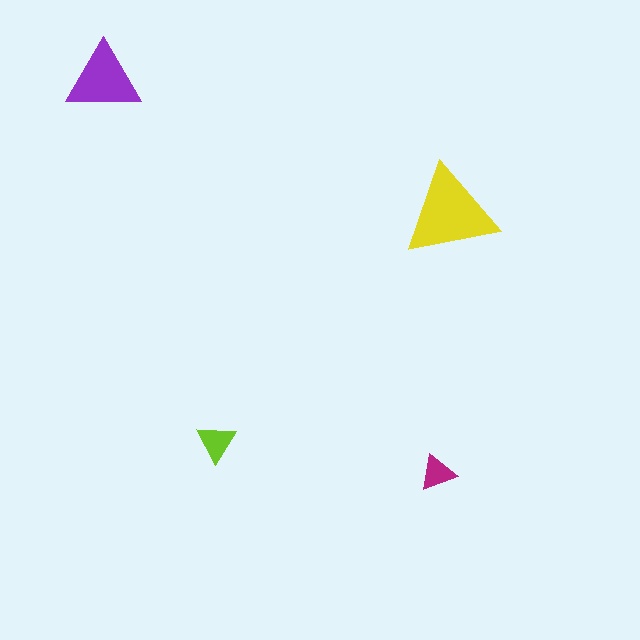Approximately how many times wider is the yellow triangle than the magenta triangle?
About 2.5 times wider.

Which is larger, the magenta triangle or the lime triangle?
The lime one.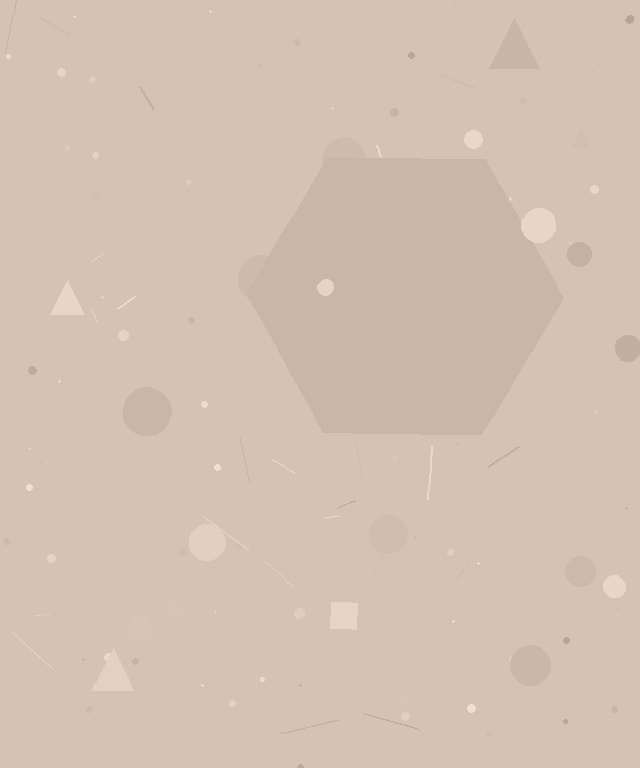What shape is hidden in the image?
A hexagon is hidden in the image.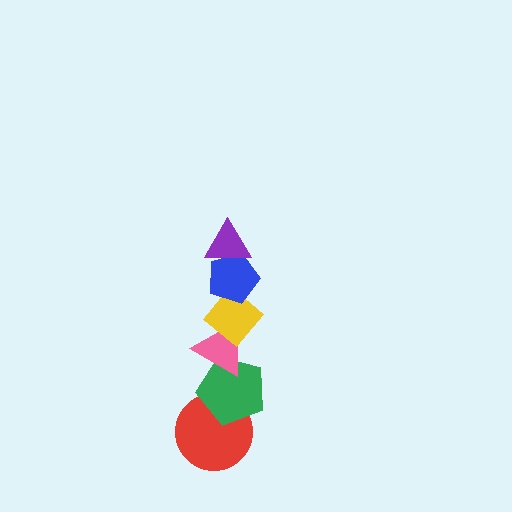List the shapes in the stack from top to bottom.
From top to bottom: the purple triangle, the blue pentagon, the yellow diamond, the pink triangle, the green pentagon, the red circle.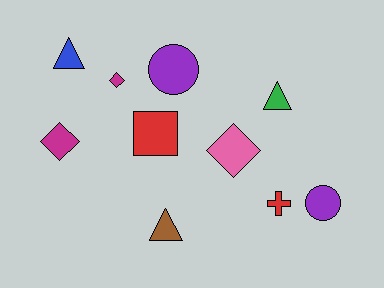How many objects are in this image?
There are 10 objects.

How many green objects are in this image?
There is 1 green object.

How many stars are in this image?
There are no stars.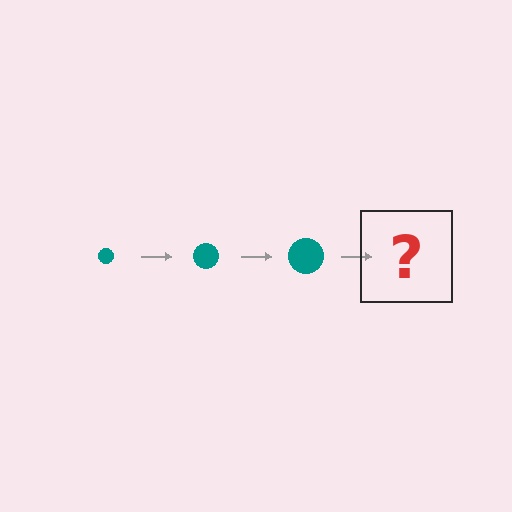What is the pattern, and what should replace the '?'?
The pattern is that the circle gets progressively larger each step. The '?' should be a teal circle, larger than the previous one.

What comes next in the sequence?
The next element should be a teal circle, larger than the previous one.